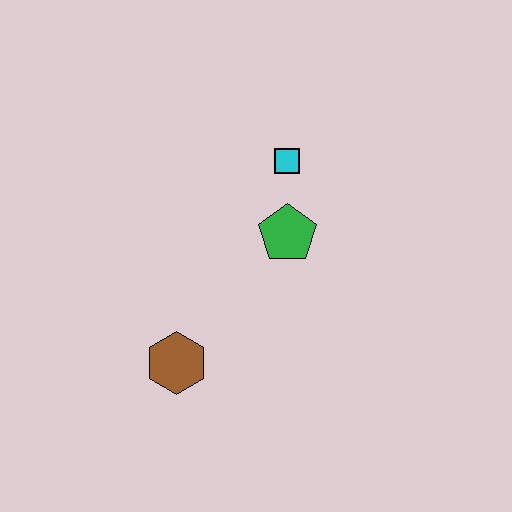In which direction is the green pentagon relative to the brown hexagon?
The green pentagon is above the brown hexagon.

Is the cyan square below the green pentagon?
No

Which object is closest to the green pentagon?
The cyan square is closest to the green pentagon.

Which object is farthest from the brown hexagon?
The cyan square is farthest from the brown hexagon.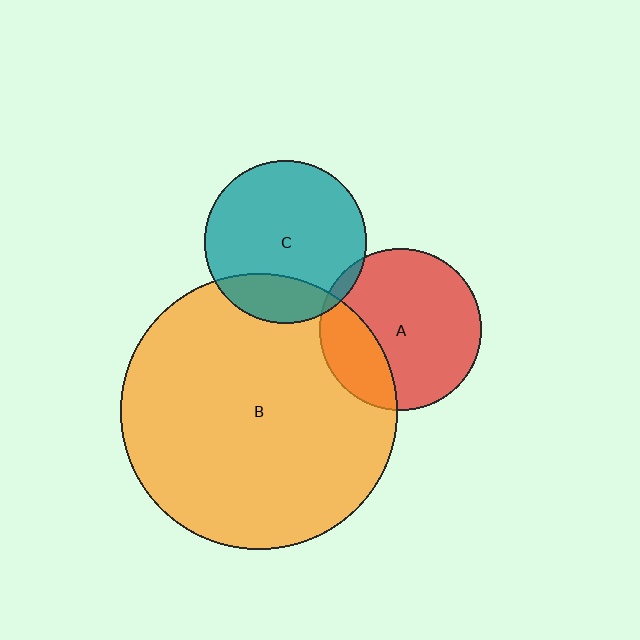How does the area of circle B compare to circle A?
Approximately 2.9 times.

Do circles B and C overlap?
Yes.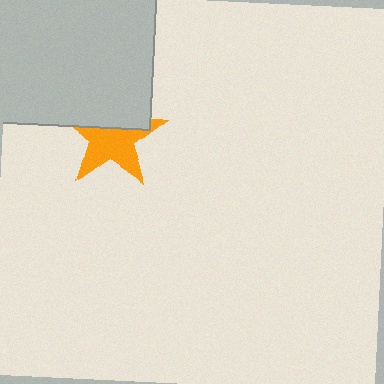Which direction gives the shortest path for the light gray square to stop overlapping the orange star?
Moving up gives the shortest separation.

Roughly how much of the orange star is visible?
About half of it is visible (roughly 60%).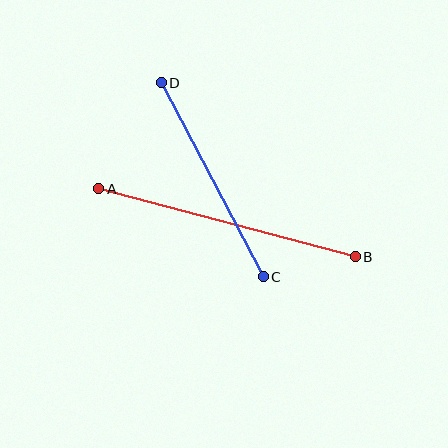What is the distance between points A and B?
The distance is approximately 265 pixels.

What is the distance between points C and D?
The distance is approximately 219 pixels.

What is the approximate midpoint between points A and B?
The midpoint is at approximately (227, 223) pixels.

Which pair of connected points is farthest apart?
Points A and B are farthest apart.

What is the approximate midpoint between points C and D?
The midpoint is at approximately (212, 180) pixels.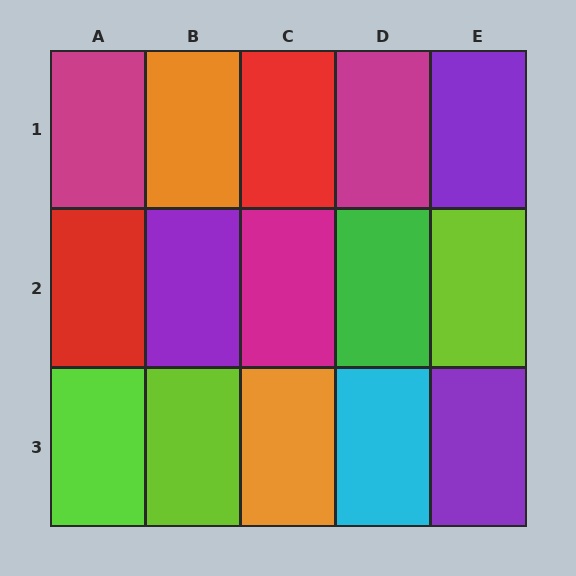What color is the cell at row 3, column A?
Lime.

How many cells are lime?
3 cells are lime.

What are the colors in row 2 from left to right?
Red, purple, magenta, green, lime.